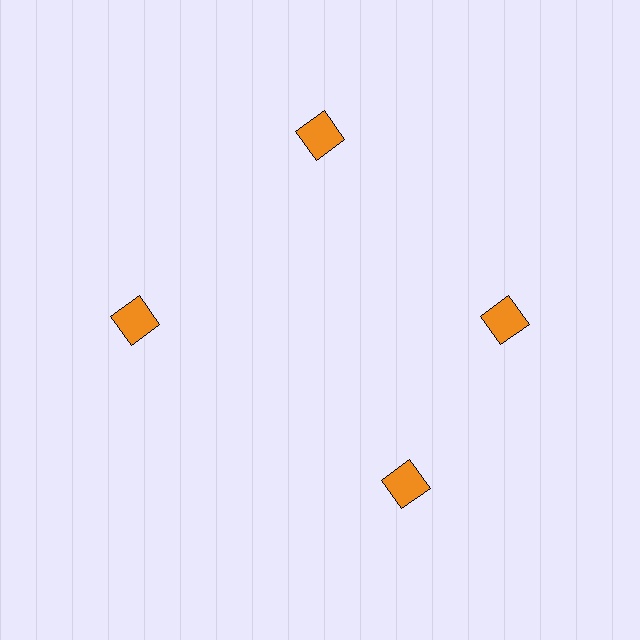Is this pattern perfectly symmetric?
No. The 4 orange squares are arranged in a ring, but one element near the 6 o'clock position is rotated out of alignment along the ring, breaking the 4-fold rotational symmetry.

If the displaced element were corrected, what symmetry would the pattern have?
It would have 4-fold rotational symmetry — the pattern would map onto itself every 90 degrees.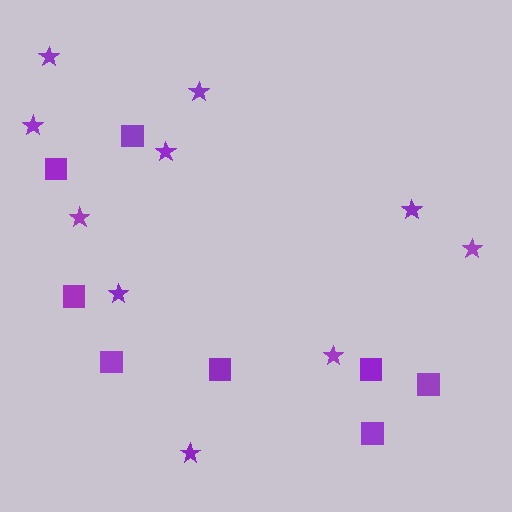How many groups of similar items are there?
There are 2 groups: one group of squares (8) and one group of stars (10).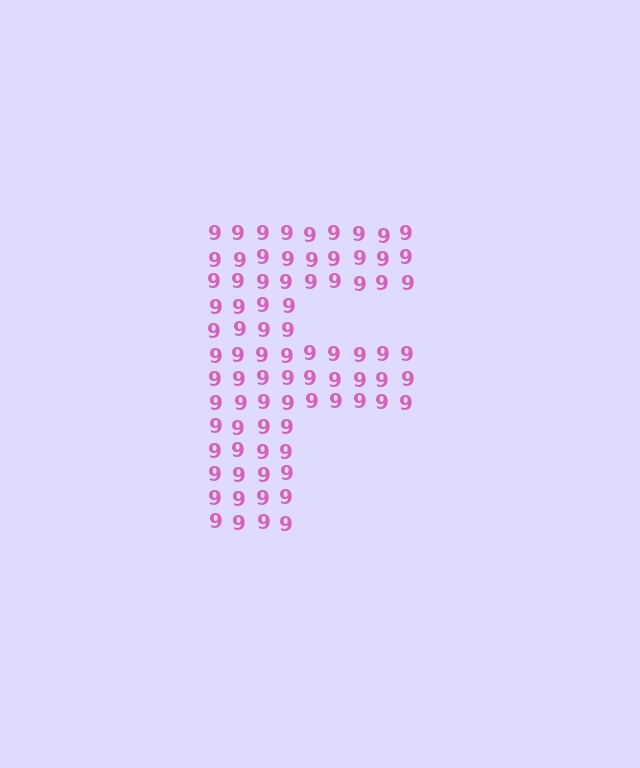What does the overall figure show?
The overall figure shows the letter F.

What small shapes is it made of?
It is made of small digit 9's.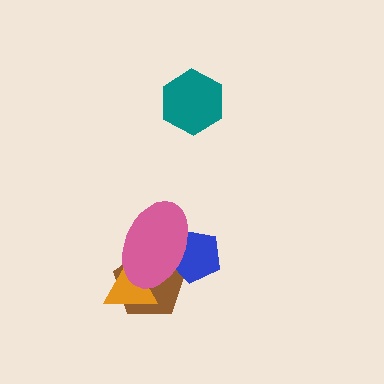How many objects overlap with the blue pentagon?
2 objects overlap with the blue pentagon.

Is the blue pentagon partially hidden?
Yes, it is partially covered by another shape.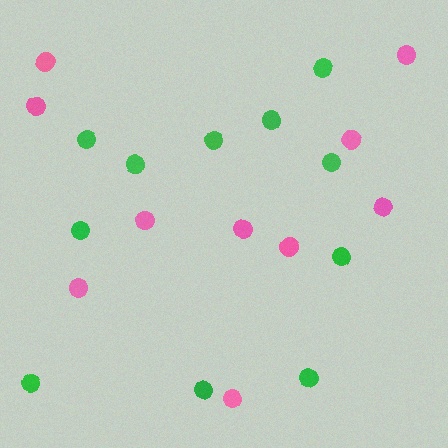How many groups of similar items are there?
There are 2 groups: one group of pink circles (10) and one group of green circles (11).